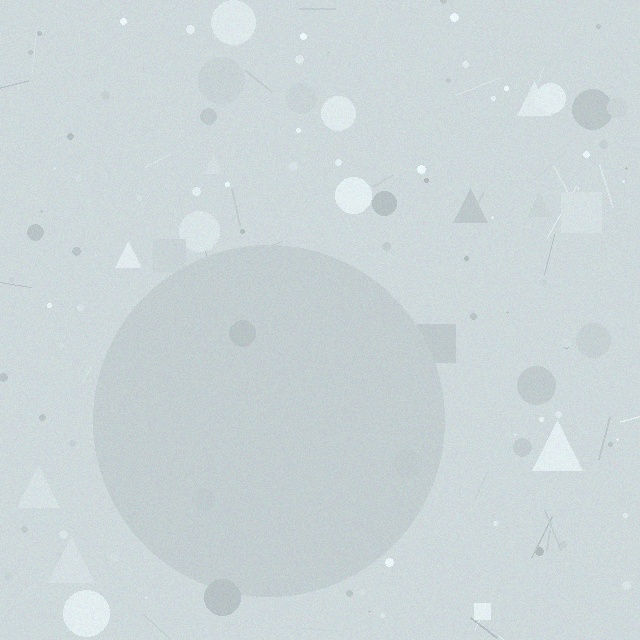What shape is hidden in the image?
A circle is hidden in the image.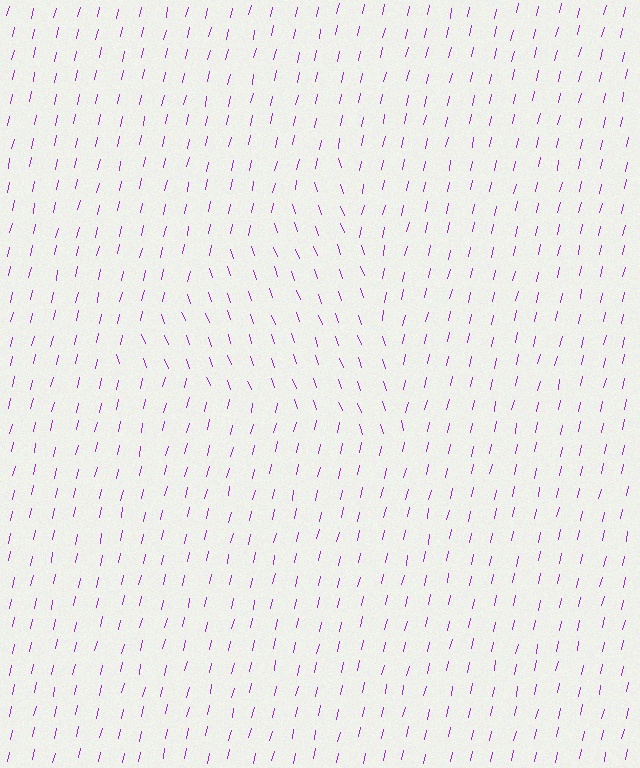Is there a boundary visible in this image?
Yes, there is a texture boundary formed by a change in line orientation.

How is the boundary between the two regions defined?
The boundary is defined purely by a change in line orientation (approximately 32 degrees difference). All lines are the same color and thickness.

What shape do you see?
I see a triangle.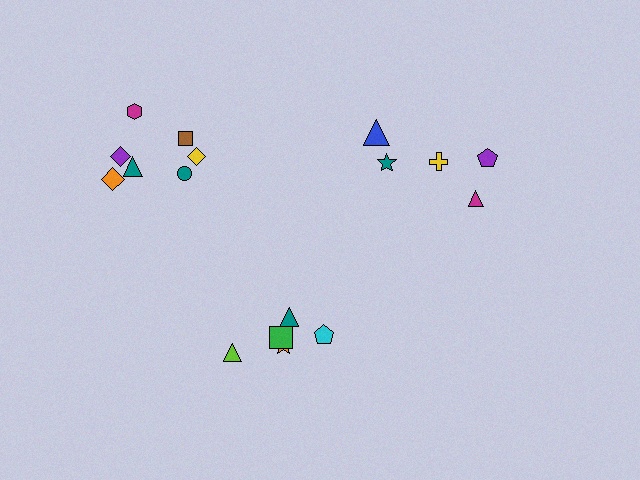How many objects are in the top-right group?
There are 5 objects.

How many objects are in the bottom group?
There are 5 objects.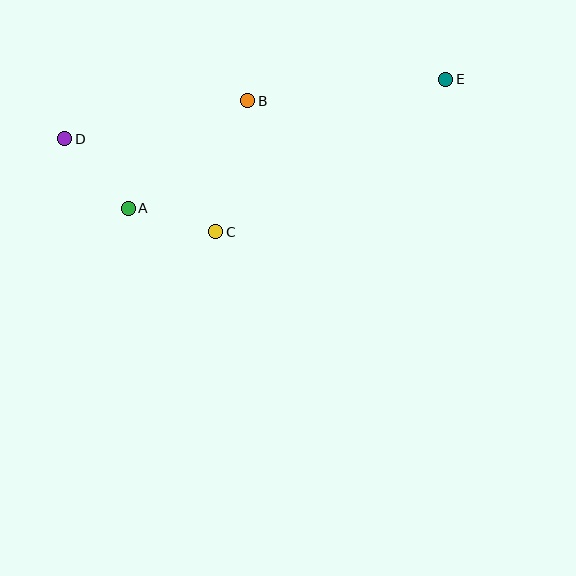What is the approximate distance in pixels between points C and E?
The distance between C and E is approximately 276 pixels.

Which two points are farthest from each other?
Points D and E are farthest from each other.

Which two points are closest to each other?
Points A and C are closest to each other.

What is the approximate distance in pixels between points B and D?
The distance between B and D is approximately 187 pixels.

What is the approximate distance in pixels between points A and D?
The distance between A and D is approximately 94 pixels.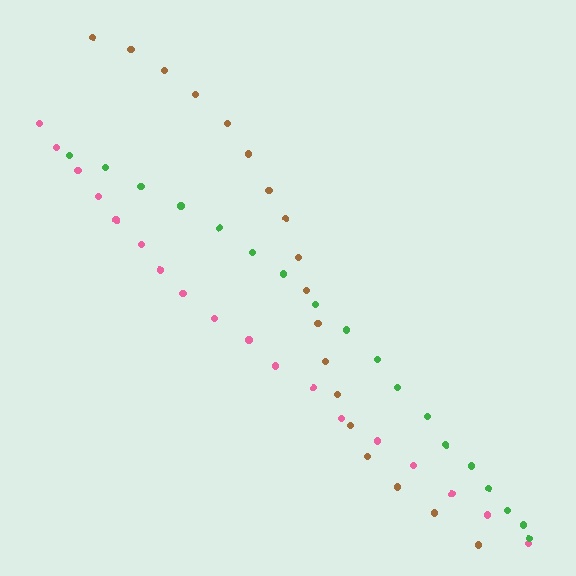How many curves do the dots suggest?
There are 3 distinct paths.